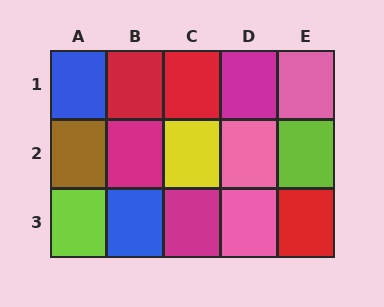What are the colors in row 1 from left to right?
Blue, red, red, magenta, pink.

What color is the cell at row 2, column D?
Pink.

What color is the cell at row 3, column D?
Pink.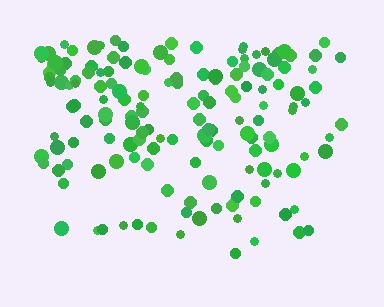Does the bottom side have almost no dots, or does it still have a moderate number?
Still a moderate number, just noticeably fewer than the top.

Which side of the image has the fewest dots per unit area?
The bottom.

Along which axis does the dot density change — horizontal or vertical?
Vertical.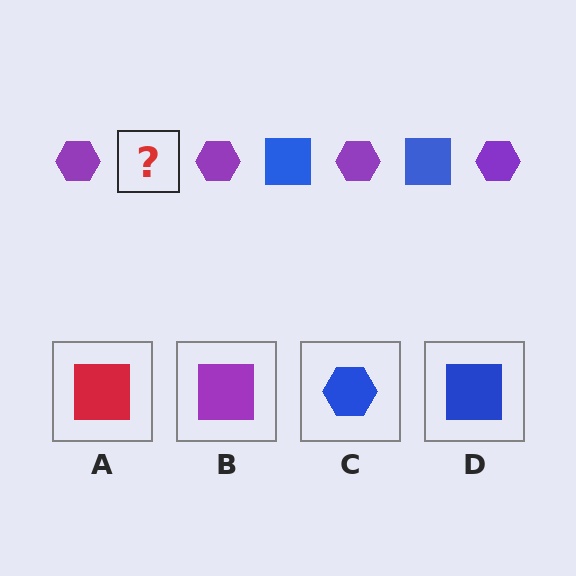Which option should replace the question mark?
Option D.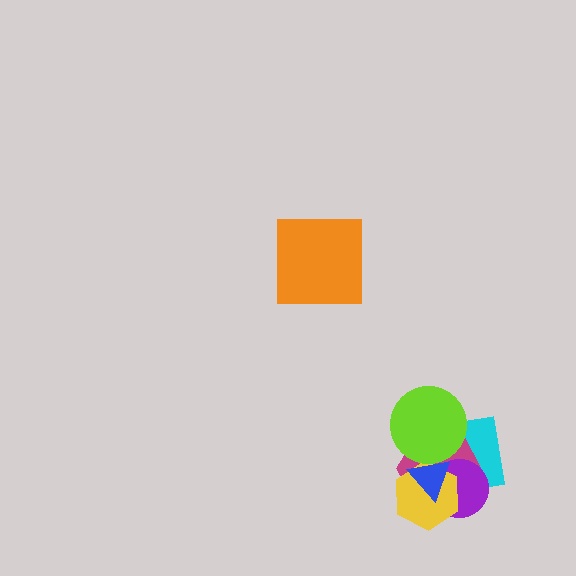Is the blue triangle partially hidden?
No, no other shape covers it.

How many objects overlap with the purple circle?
4 objects overlap with the purple circle.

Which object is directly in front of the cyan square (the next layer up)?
The magenta hexagon is directly in front of the cyan square.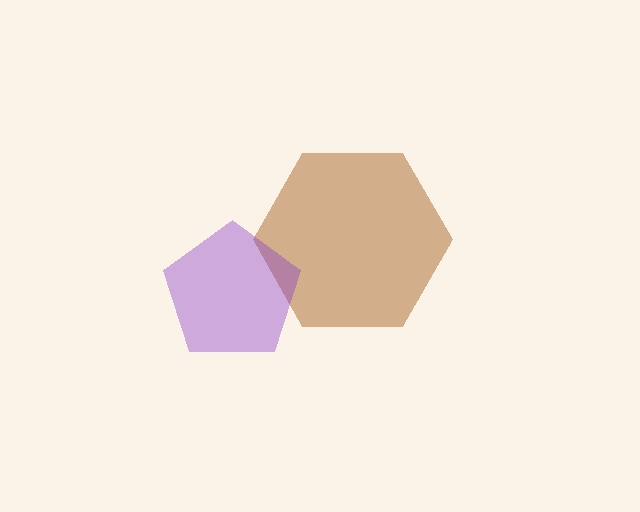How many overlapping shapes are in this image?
There are 2 overlapping shapes in the image.